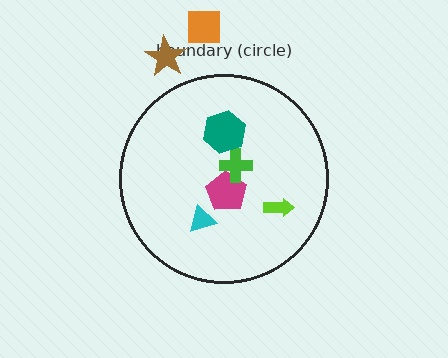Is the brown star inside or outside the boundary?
Outside.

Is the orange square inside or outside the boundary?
Outside.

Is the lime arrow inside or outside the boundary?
Inside.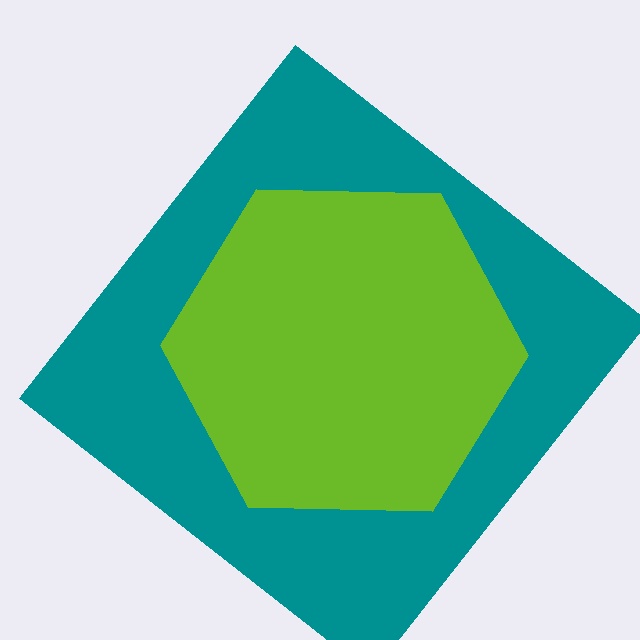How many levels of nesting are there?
2.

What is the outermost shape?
The teal diamond.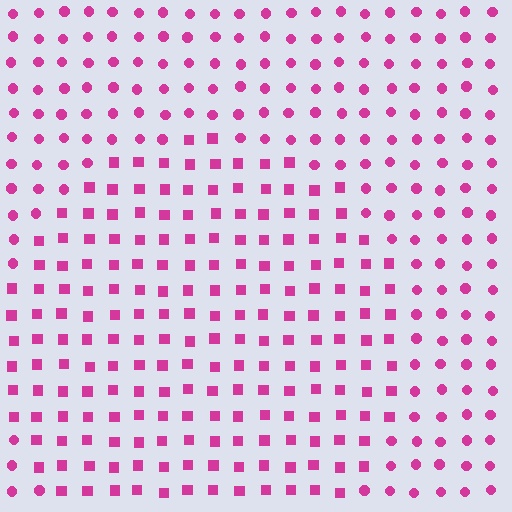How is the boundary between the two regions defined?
The boundary is defined by a change in element shape: squares inside vs. circles outside. All elements share the same color and spacing.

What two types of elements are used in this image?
The image uses squares inside the circle region and circles outside it.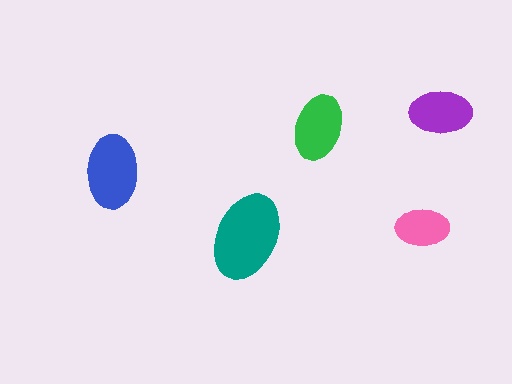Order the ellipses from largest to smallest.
the teal one, the blue one, the green one, the purple one, the pink one.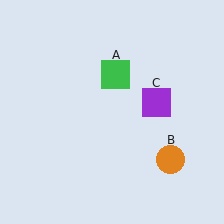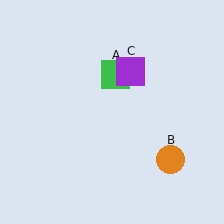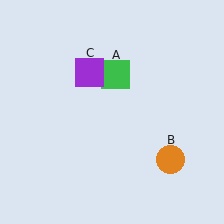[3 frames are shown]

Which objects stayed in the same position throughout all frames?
Green square (object A) and orange circle (object B) remained stationary.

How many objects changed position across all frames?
1 object changed position: purple square (object C).